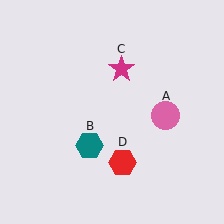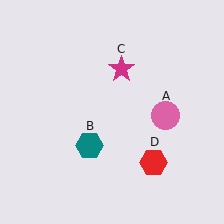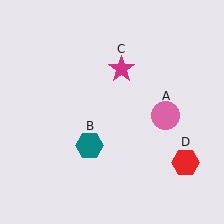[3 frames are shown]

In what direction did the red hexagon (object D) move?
The red hexagon (object D) moved right.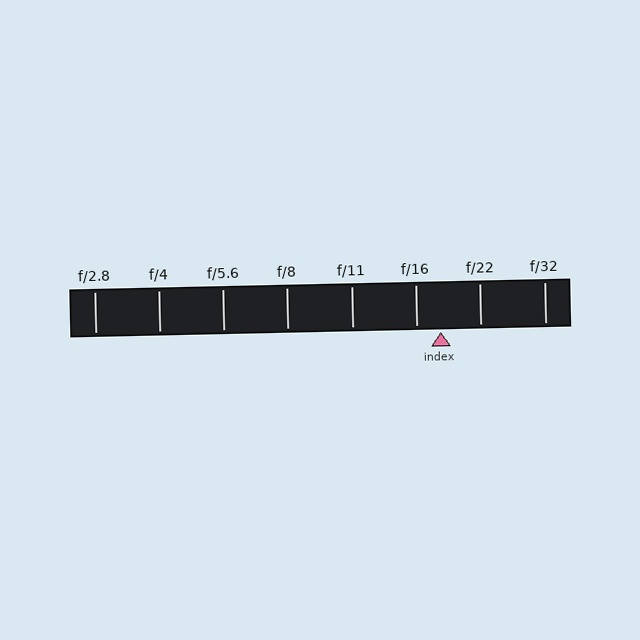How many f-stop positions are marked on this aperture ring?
There are 8 f-stop positions marked.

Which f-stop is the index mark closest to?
The index mark is closest to f/16.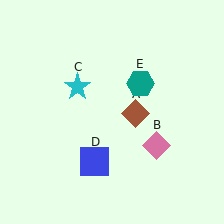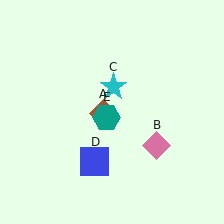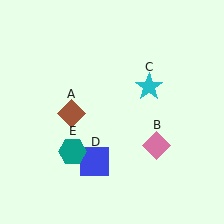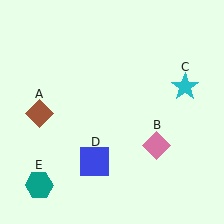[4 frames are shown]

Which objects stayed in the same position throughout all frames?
Pink diamond (object B) and blue square (object D) remained stationary.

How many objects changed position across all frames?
3 objects changed position: brown diamond (object A), cyan star (object C), teal hexagon (object E).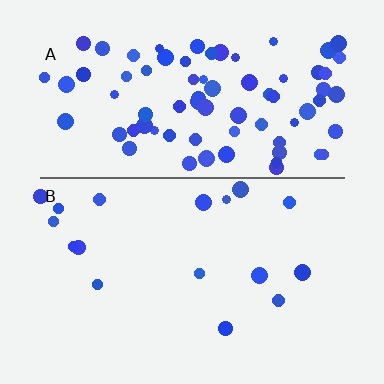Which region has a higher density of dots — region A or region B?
A (the top).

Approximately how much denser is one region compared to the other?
Approximately 4.6× — region A over region B.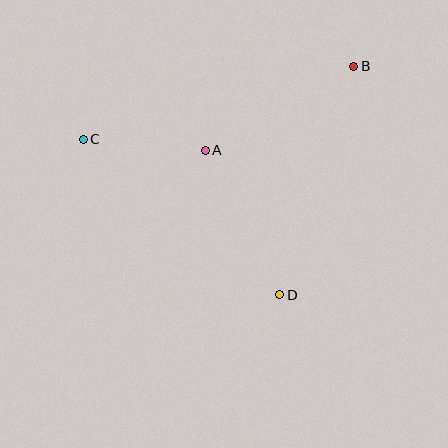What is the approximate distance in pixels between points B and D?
The distance between B and D is approximately 240 pixels.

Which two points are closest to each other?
Points A and C are closest to each other.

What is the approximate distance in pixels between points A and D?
The distance between A and D is approximately 163 pixels.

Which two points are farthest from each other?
Points B and C are farthest from each other.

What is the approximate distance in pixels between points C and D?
The distance between C and D is approximately 250 pixels.